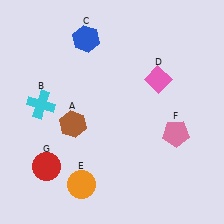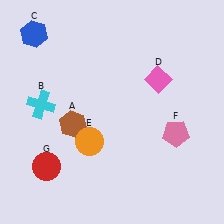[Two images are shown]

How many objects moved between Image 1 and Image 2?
2 objects moved between the two images.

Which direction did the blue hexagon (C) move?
The blue hexagon (C) moved left.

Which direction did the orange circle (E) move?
The orange circle (E) moved up.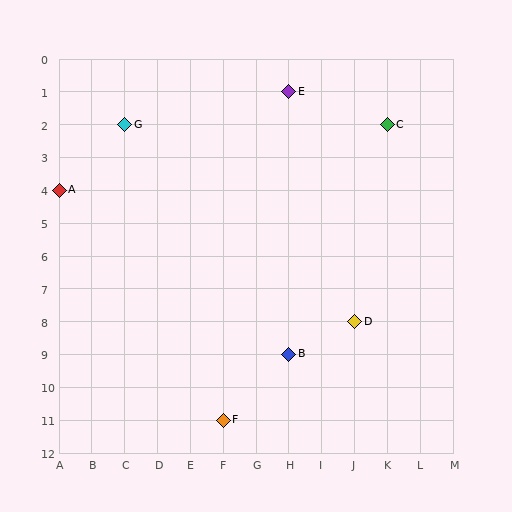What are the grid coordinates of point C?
Point C is at grid coordinates (K, 2).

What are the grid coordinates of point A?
Point A is at grid coordinates (A, 4).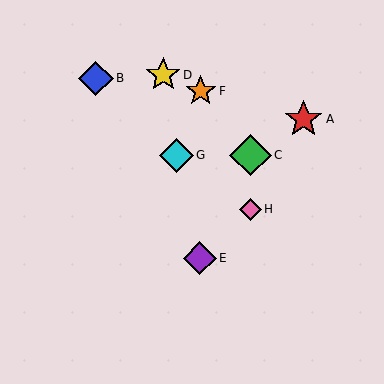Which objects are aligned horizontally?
Objects C, G are aligned horizontally.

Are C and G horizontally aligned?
Yes, both are at y≈155.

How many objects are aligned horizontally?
2 objects (C, G) are aligned horizontally.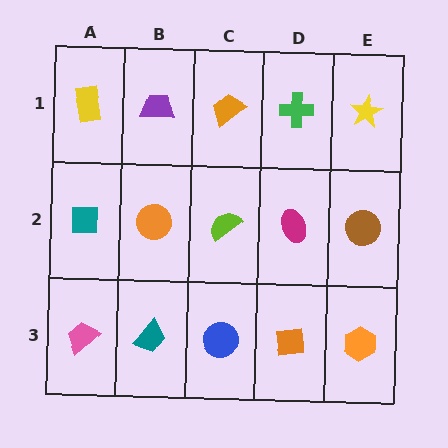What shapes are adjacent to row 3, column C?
A lime semicircle (row 2, column C), a teal trapezoid (row 3, column B), an orange square (row 3, column D).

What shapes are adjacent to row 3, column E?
A brown circle (row 2, column E), an orange square (row 3, column D).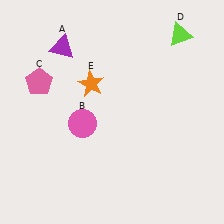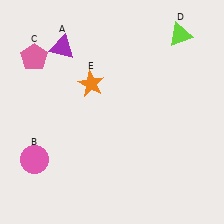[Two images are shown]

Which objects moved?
The objects that moved are: the pink circle (B), the pink pentagon (C).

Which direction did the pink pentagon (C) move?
The pink pentagon (C) moved up.